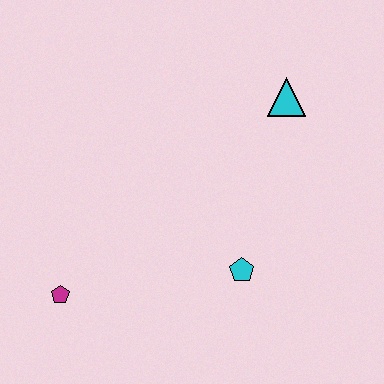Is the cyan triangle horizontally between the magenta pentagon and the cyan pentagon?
No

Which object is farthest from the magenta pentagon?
The cyan triangle is farthest from the magenta pentagon.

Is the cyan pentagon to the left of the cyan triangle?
Yes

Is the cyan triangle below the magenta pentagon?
No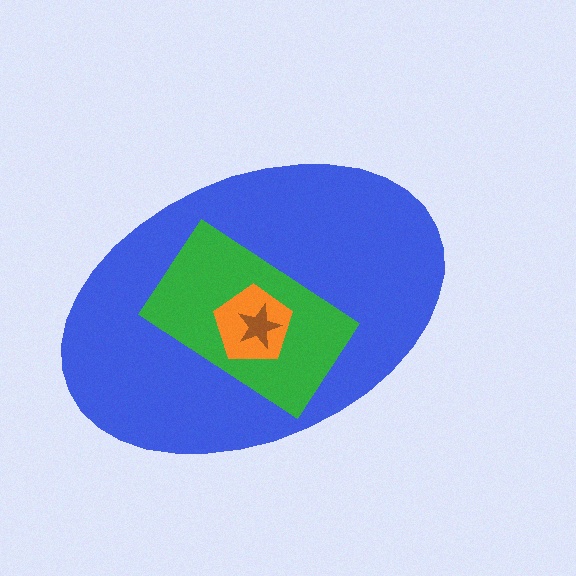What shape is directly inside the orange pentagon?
The brown star.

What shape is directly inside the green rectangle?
The orange pentagon.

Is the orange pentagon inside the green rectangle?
Yes.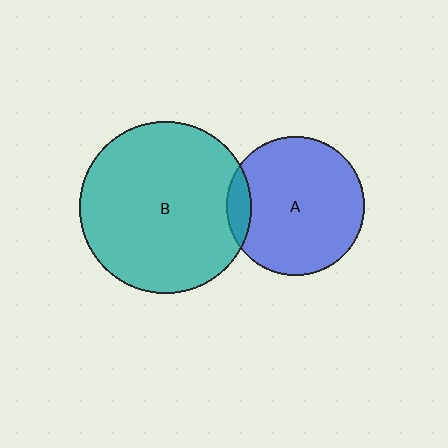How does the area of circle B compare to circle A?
Approximately 1.6 times.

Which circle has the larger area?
Circle B (teal).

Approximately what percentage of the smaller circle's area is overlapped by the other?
Approximately 10%.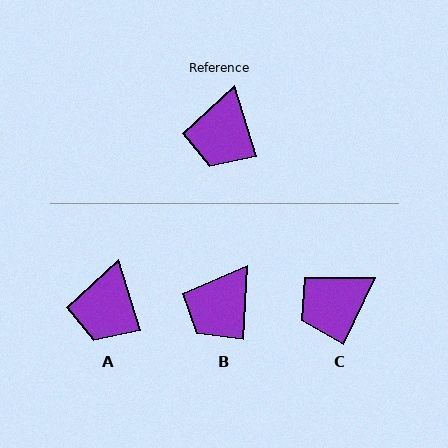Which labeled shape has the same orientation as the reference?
A.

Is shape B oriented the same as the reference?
No, it is off by about 20 degrees.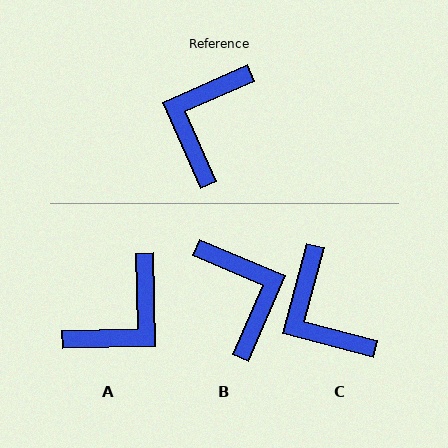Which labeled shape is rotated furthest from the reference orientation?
A, about 157 degrees away.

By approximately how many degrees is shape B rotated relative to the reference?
Approximately 137 degrees clockwise.